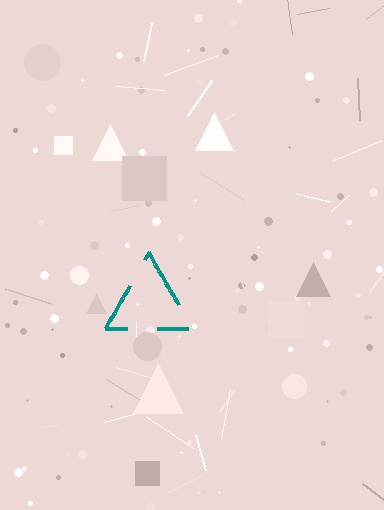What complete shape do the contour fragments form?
The contour fragments form a triangle.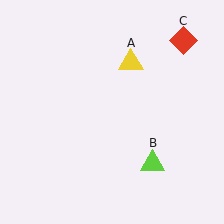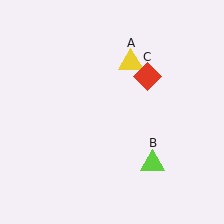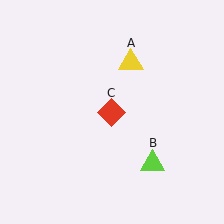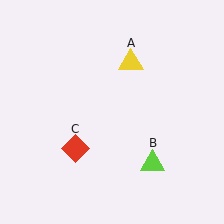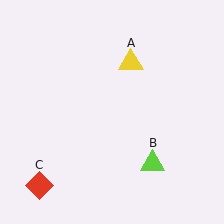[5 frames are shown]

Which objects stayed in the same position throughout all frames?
Yellow triangle (object A) and lime triangle (object B) remained stationary.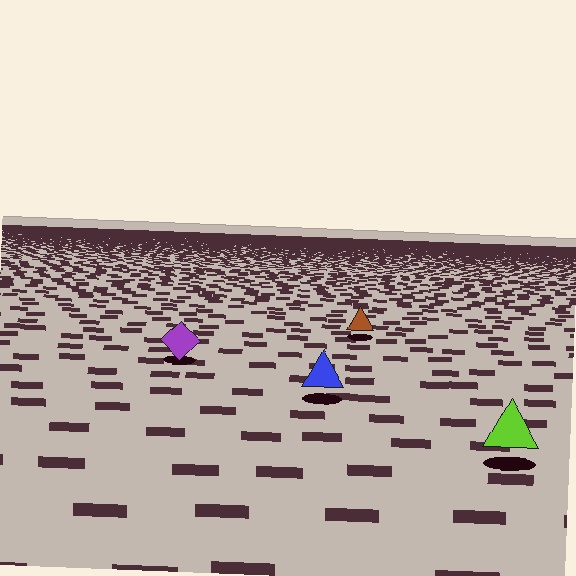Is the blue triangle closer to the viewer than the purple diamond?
Yes. The blue triangle is closer — you can tell from the texture gradient: the ground texture is coarser near it.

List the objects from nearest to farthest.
From nearest to farthest: the lime triangle, the blue triangle, the purple diamond, the brown triangle.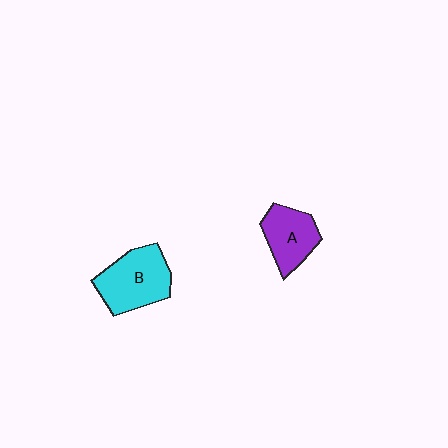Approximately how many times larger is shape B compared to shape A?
Approximately 1.3 times.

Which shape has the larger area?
Shape B (cyan).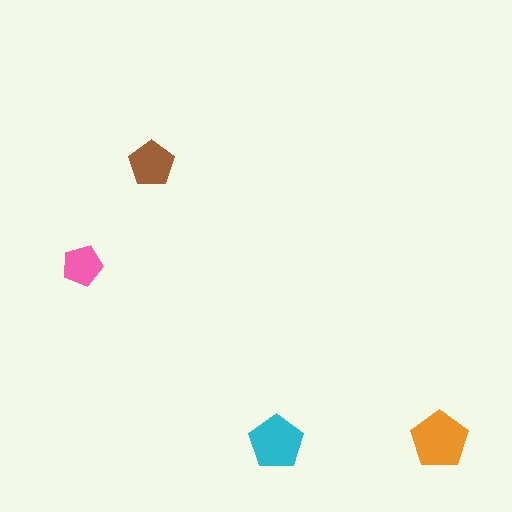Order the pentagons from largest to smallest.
the orange one, the cyan one, the brown one, the pink one.